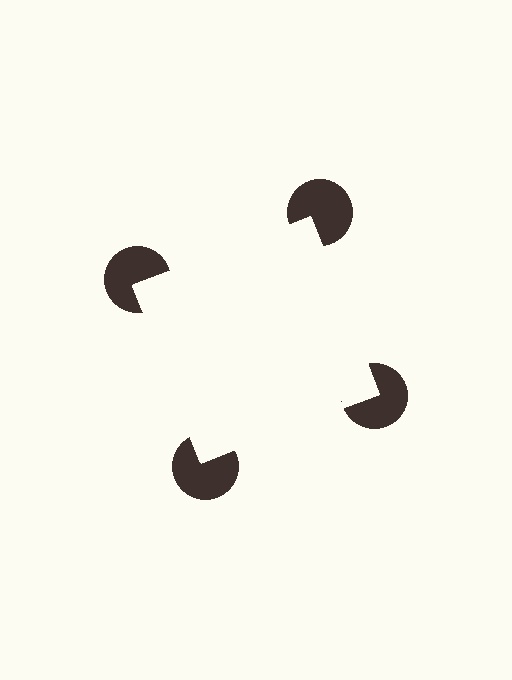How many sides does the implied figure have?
4 sides.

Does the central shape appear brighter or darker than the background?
It typically appears slightly brighter than the background, even though no actual brightness change is drawn.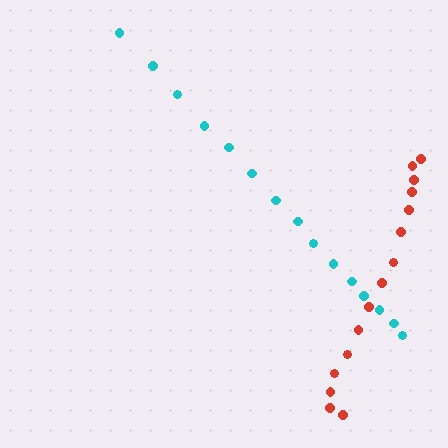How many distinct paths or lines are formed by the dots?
There are 2 distinct paths.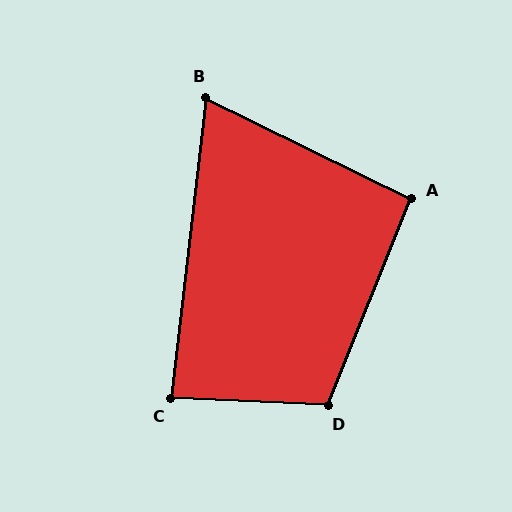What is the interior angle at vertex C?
Approximately 86 degrees (approximately right).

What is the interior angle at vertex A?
Approximately 94 degrees (approximately right).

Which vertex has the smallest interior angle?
B, at approximately 71 degrees.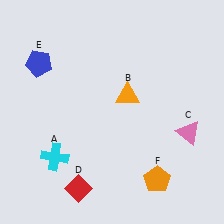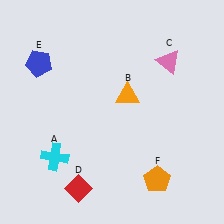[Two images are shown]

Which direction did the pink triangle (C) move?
The pink triangle (C) moved up.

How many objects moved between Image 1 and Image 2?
1 object moved between the two images.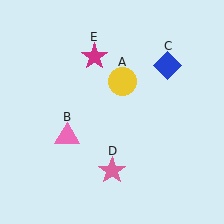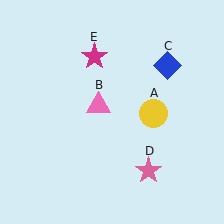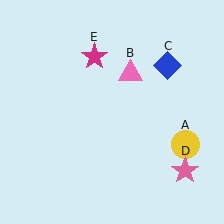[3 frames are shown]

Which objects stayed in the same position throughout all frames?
Blue diamond (object C) and magenta star (object E) remained stationary.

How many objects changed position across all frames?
3 objects changed position: yellow circle (object A), pink triangle (object B), pink star (object D).